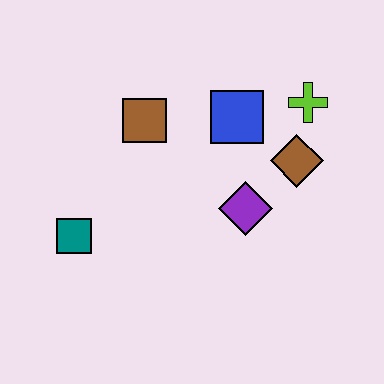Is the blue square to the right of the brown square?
Yes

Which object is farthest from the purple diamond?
The teal square is farthest from the purple diamond.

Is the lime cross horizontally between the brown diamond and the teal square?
No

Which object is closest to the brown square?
The blue square is closest to the brown square.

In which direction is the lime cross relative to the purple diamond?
The lime cross is above the purple diamond.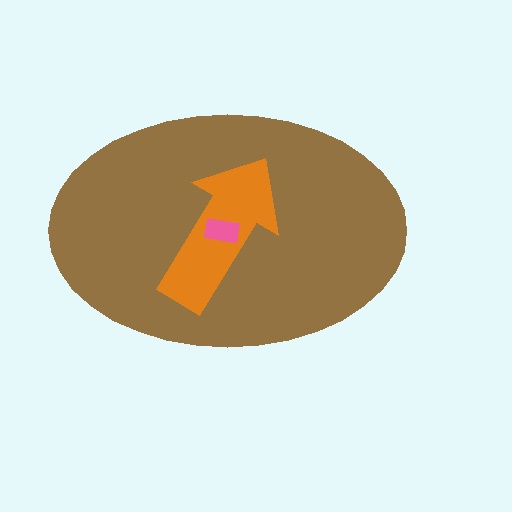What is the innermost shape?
The pink rectangle.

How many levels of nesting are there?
3.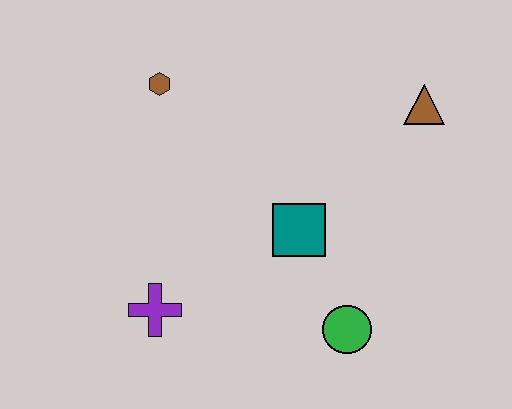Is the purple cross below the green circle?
No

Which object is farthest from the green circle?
The brown hexagon is farthest from the green circle.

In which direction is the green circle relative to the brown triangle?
The green circle is below the brown triangle.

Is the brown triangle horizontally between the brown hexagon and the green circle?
No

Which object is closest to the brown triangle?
The teal square is closest to the brown triangle.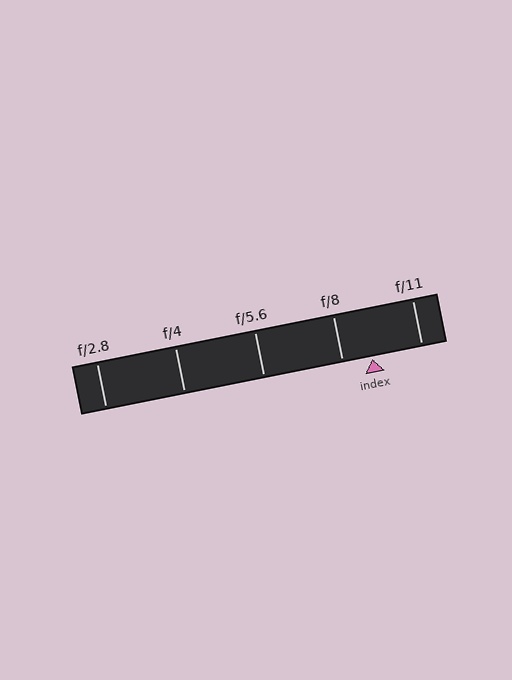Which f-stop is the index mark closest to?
The index mark is closest to f/8.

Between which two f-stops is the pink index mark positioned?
The index mark is between f/8 and f/11.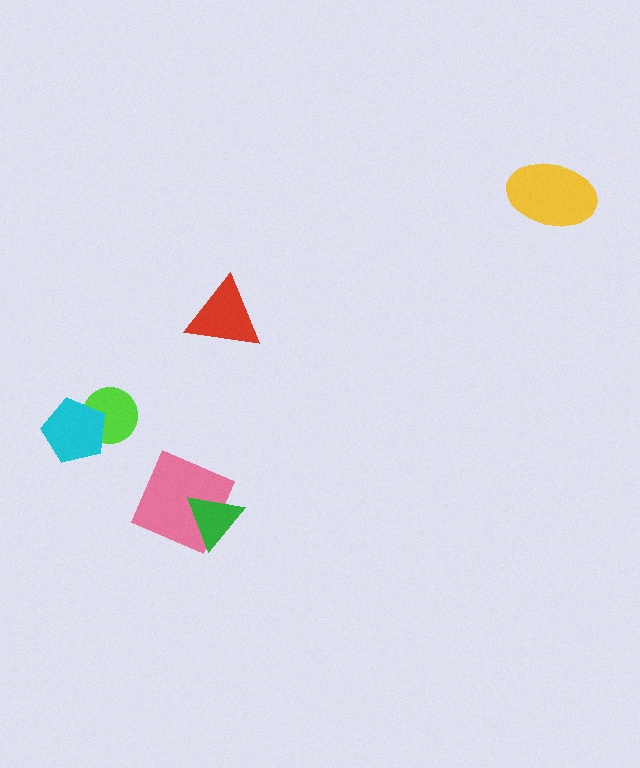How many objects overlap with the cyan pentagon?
1 object overlaps with the cyan pentagon.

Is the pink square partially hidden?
Yes, it is partially covered by another shape.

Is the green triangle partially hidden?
No, no other shape covers it.